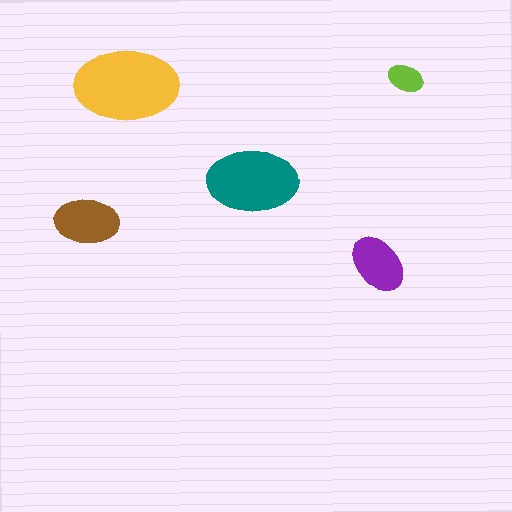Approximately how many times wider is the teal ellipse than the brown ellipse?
About 1.5 times wider.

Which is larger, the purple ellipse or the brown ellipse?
The brown one.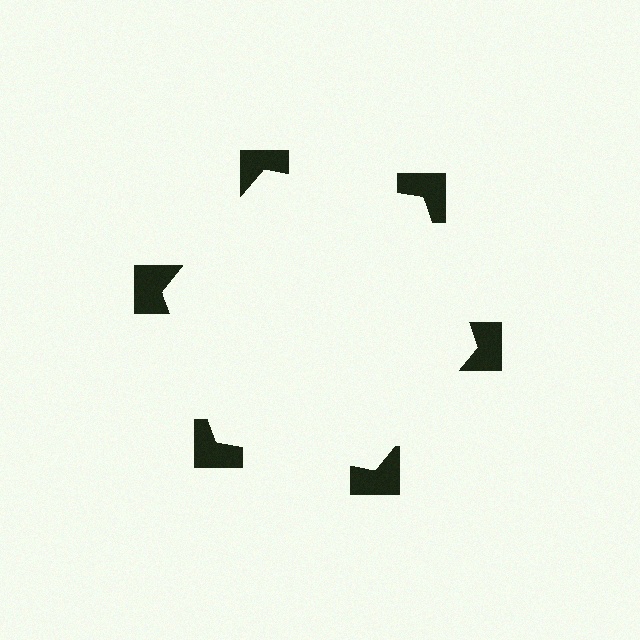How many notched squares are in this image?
There are 6 — one at each vertex of the illusory hexagon.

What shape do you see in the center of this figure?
An illusory hexagon — its edges are inferred from the aligned wedge cuts in the notched squares, not physically drawn.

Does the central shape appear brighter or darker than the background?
It typically appears slightly brighter than the background, even though no actual brightness change is drawn.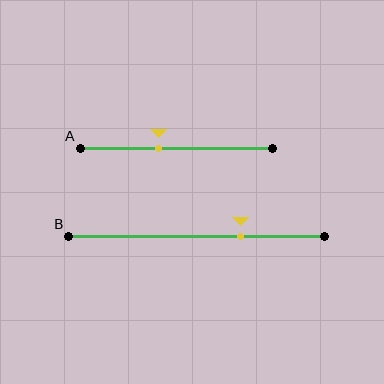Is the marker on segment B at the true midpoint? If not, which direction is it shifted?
No, the marker on segment B is shifted to the right by about 17% of the segment length.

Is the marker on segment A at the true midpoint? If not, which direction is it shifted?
No, the marker on segment A is shifted to the left by about 9% of the segment length.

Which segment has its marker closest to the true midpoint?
Segment A has its marker closest to the true midpoint.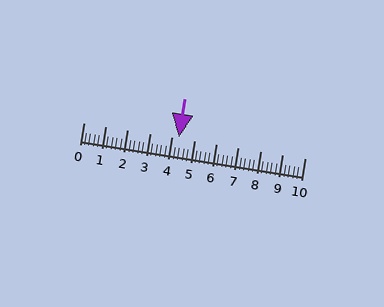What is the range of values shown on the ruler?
The ruler shows values from 0 to 10.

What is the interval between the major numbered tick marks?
The major tick marks are spaced 1 units apart.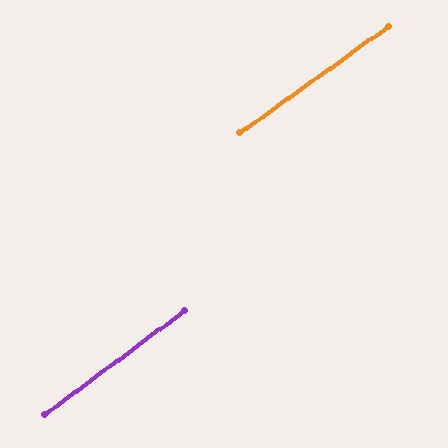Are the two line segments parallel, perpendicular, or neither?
Parallel — their directions differ by only 0.8°.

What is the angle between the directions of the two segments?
Approximately 1 degree.